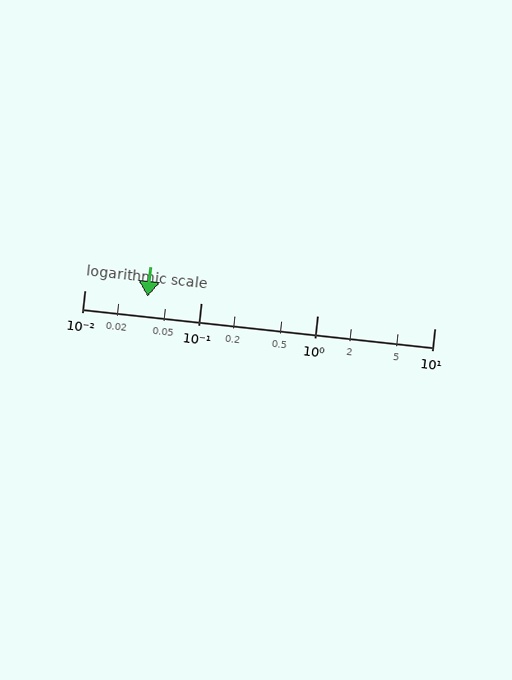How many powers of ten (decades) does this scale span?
The scale spans 3 decades, from 0.01 to 10.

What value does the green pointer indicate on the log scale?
The pointer indicates approximately 0.035.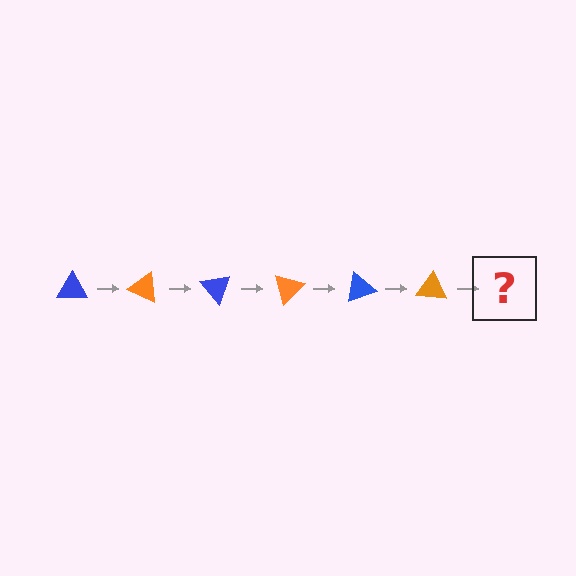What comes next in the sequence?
The next element should be a blue triangle, rotated 150 degrees from the start.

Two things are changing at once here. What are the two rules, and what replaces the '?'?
The two rules are that it rotates 25 degrees each step and the color cycles through blue and orange. The '?' should be a blue triangle, rotated 150 degrees from the start.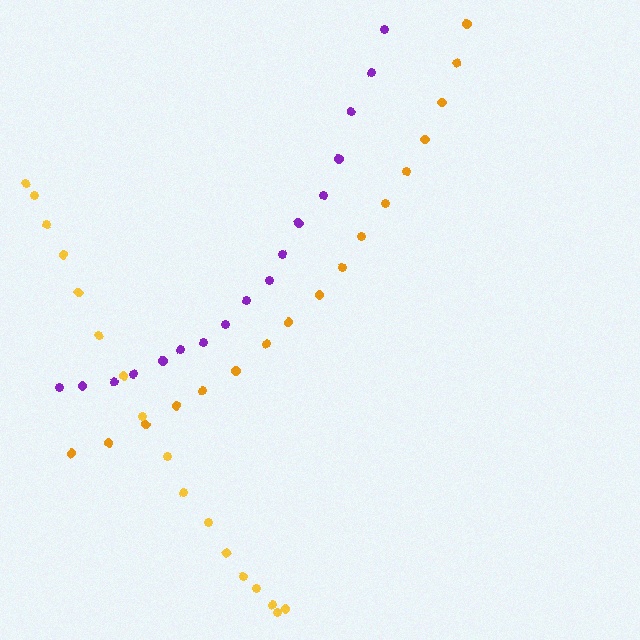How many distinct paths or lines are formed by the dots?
There are 3 distinct paths.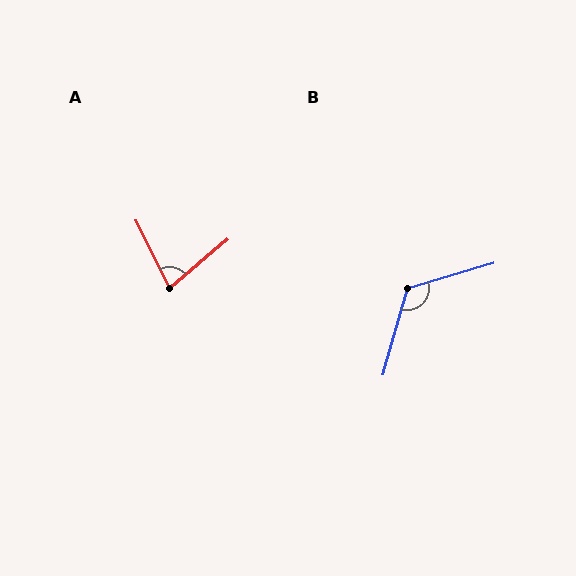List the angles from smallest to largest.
A (76°), B (123°).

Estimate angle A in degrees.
Approximately 76 degrees.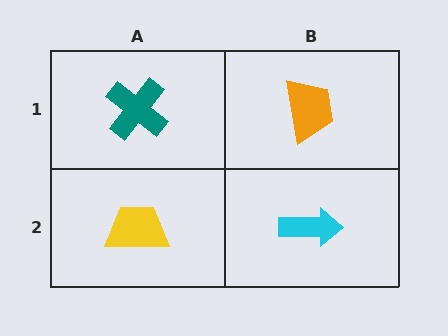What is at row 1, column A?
A teal cross.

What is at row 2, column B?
A cyan arrow.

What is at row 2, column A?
A yellow trapezoid.